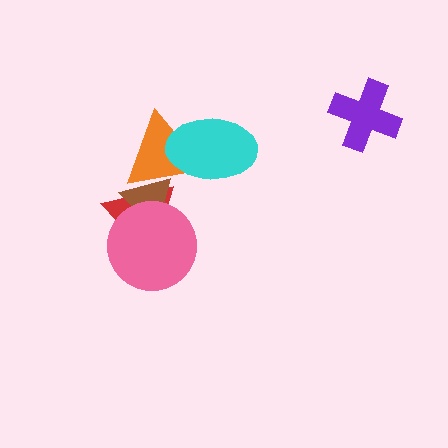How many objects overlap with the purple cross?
0 objects overlap with the purple cross.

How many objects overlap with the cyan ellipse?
1 object overlaps with the cyan ellipse.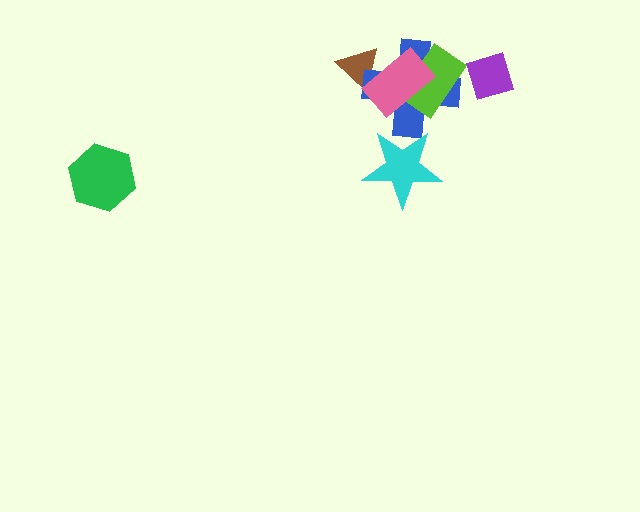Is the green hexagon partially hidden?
No, no other shape covers it.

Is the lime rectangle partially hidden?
Yes, it is partially covered by another shape.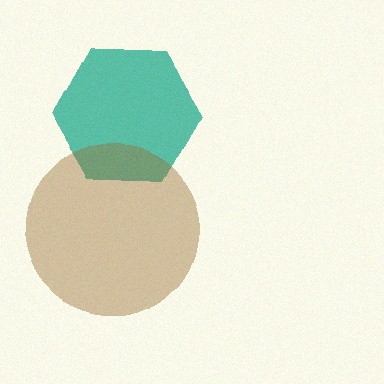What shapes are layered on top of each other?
The layered shapes are: a teal hexagon, a brown circle.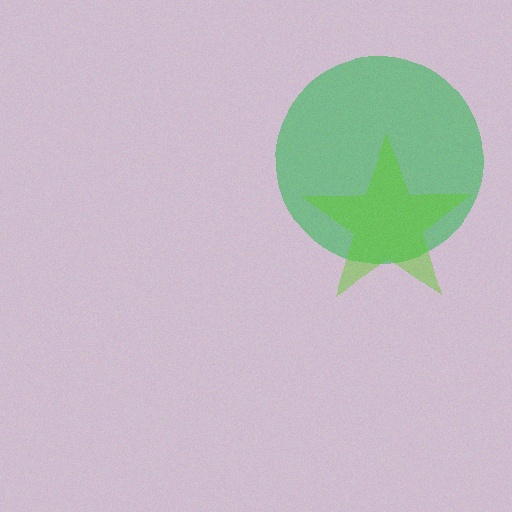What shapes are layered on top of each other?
The layered shapes are: a green circle, a lime star.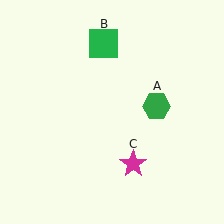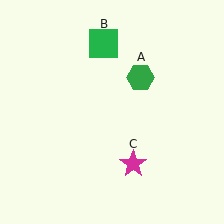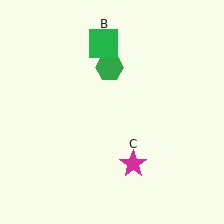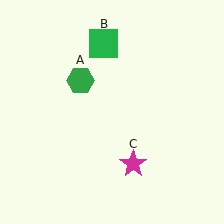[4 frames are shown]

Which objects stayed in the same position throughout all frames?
Green square (object B) and magenta star (object C) remained stationary.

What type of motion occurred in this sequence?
The green hexagon (object A) rotated counterclockwise around the center of the scene.